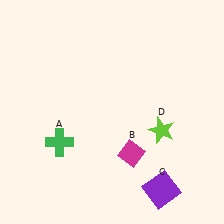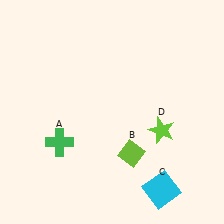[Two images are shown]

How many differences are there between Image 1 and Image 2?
There are 2 differences between the two images.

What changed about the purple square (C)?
In Image 1, C is purple. In Image 2, it changed to cyan.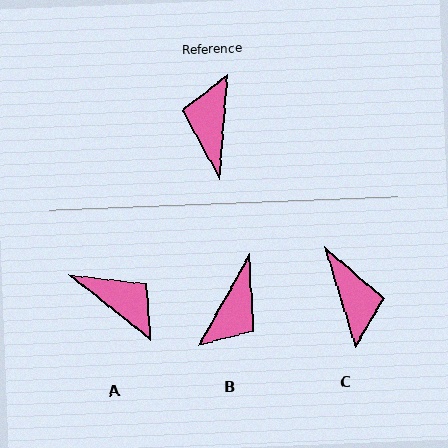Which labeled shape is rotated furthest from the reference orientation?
C, about 159 degrees away.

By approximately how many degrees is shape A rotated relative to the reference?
Approximately 124 degrees clockwise.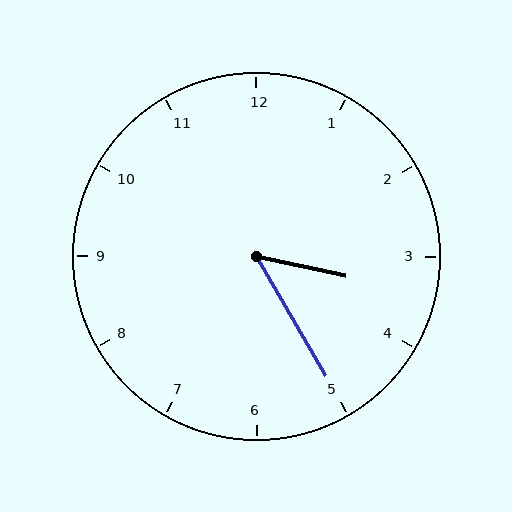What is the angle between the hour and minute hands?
Approximately 48 degrees.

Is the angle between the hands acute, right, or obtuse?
It is acute.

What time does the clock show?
3:25.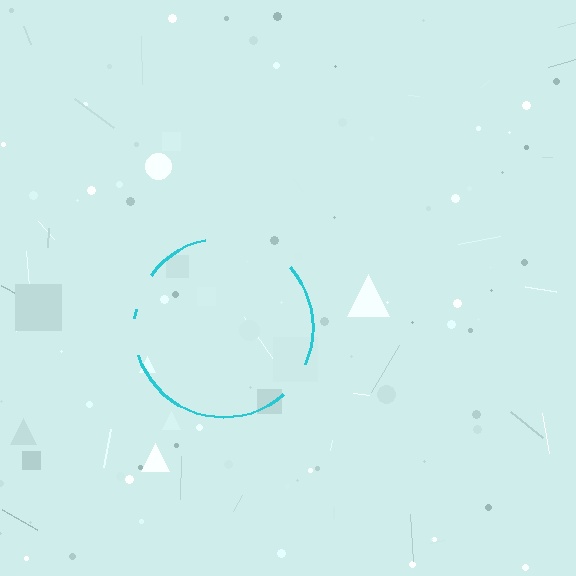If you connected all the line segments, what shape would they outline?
They would outline a circle.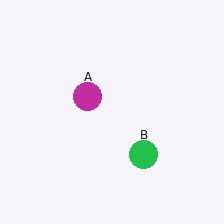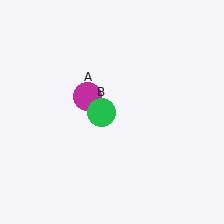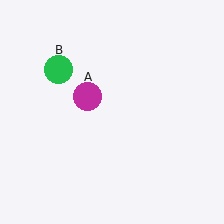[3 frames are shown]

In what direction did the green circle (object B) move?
The green circle (object B) moved up and to the left.